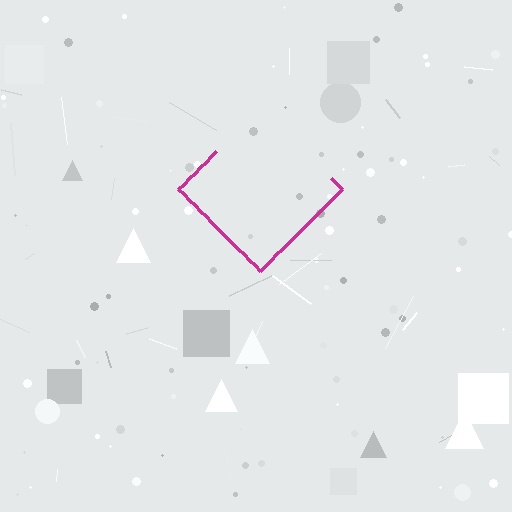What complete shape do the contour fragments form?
The contour fragments form a diamond.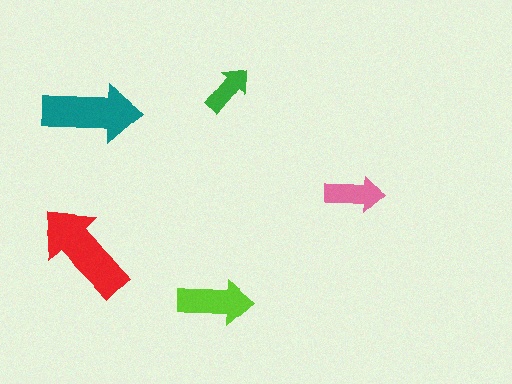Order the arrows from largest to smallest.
the red one, the teal one, the lime one, the pink one, the green one.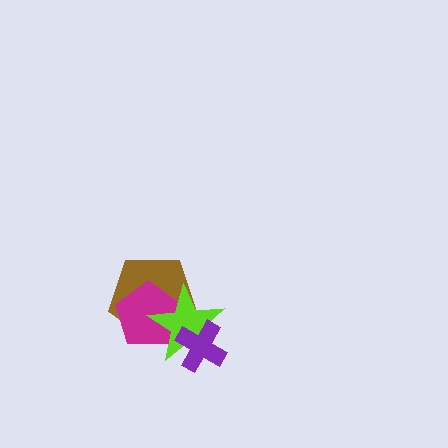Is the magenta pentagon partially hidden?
Yes, it is partially covered by another shape.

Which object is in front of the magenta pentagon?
The lime star is in front of the magenta pentagon.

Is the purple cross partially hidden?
No, no other shape covers it.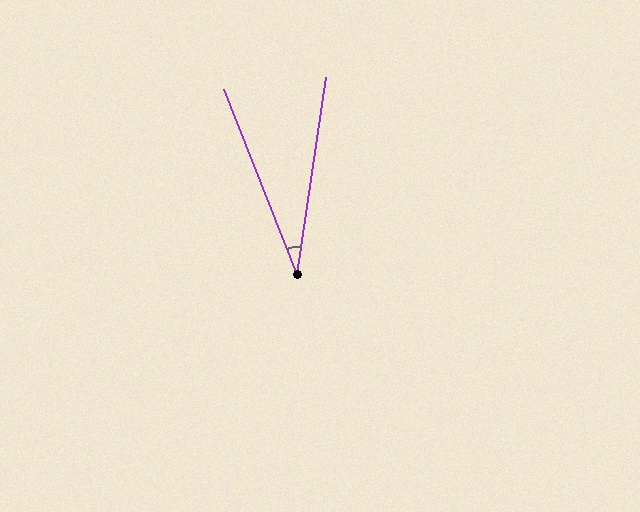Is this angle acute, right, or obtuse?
It is acute.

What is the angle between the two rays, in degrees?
Approximately 30 degrees.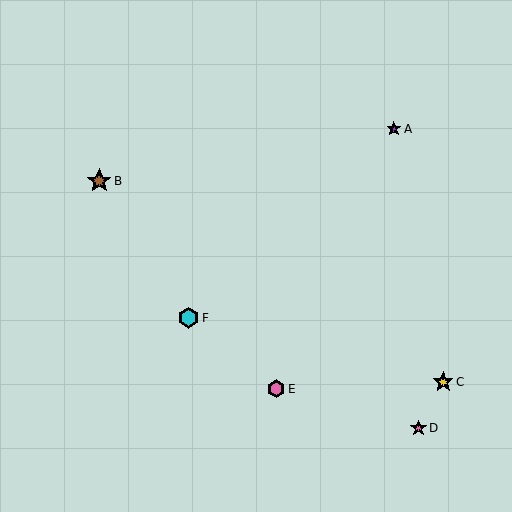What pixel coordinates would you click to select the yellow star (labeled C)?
Click at (443, 382) to select the yellow star C.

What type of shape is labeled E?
Shape E is a pink hexagon.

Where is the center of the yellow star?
The center of the yellow star is at (443, 382).